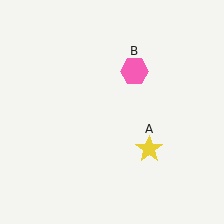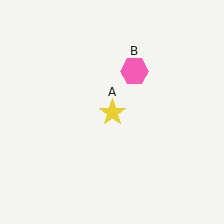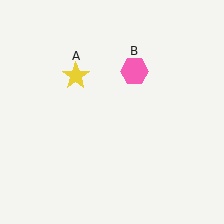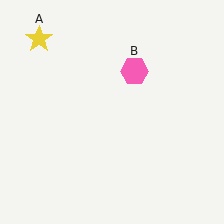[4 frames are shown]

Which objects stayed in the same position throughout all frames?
Pink hexagon (object B) remained stationary.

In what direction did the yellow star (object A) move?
The yellow star (object A) moved up and to the left.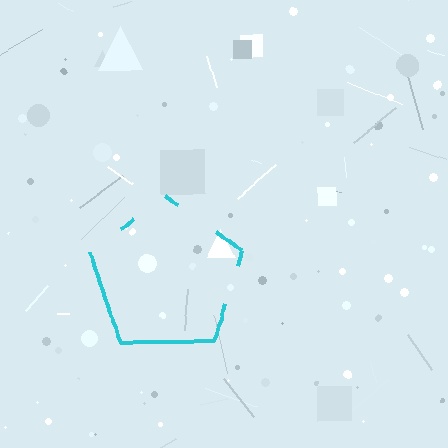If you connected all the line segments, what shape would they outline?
They would outline a pentagon.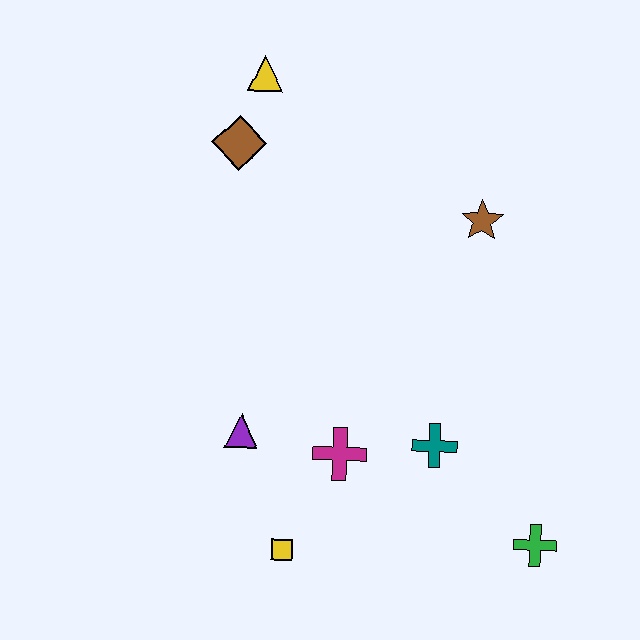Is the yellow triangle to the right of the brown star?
No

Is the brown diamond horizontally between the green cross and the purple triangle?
No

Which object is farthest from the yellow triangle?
The green cross is farthest from the yellow triangle.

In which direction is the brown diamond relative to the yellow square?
The brown diamond is above the yellow square.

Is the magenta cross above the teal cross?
No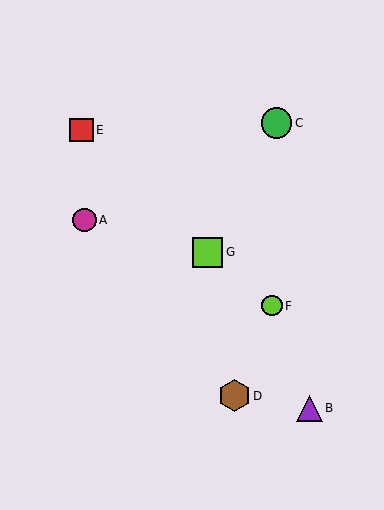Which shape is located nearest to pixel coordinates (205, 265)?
The lime square (labeled G) at (208, 252) is nearest to that location.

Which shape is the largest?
The brown hexagon (labeled D) is the largest.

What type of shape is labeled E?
Shape E is a red square.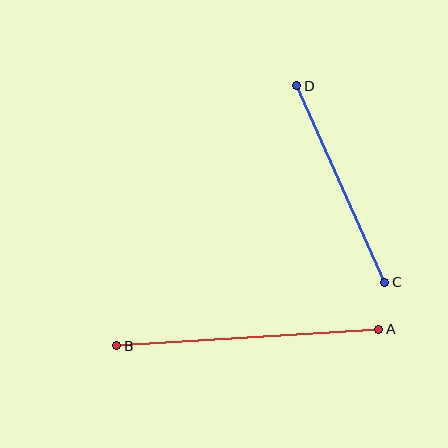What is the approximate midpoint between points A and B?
The midpoint is at approximately (248, 337) pixels.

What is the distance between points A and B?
The distance is approximately 262 pixels.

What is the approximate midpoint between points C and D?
The midpoint is at approximately (341, 184) pixels.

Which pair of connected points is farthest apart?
Points A and B are farthest apart.